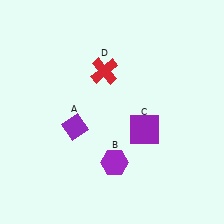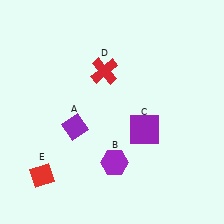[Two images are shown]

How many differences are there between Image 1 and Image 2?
There is 1 difference between the two images.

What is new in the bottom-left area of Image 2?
A red diamond (E) was added in the bottom-left area of Image 2.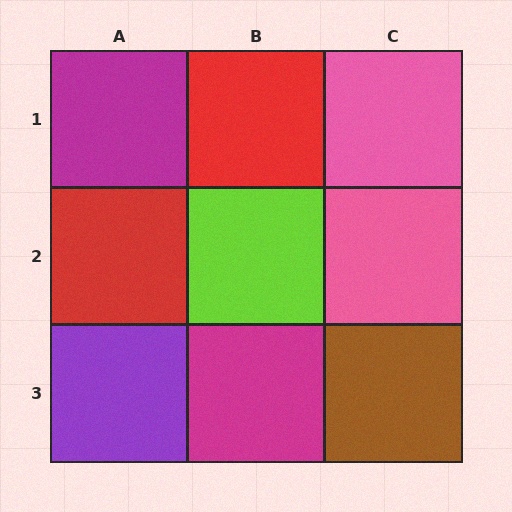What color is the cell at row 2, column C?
Pink.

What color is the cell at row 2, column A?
Red.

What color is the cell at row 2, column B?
Lime.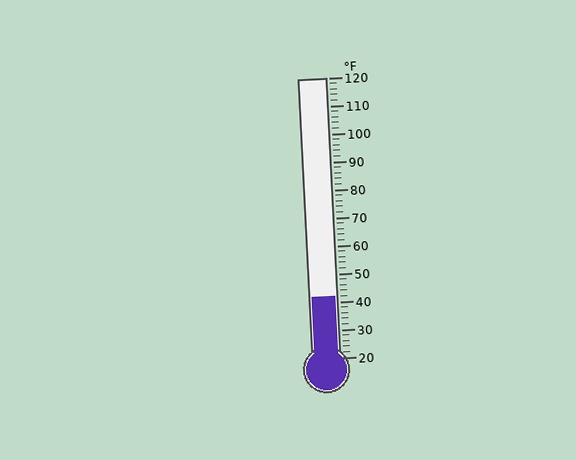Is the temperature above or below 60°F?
The temperature is below 60°F.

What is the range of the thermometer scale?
The thermometer scale ranges from 20°F to 120°F.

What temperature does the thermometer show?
The thermometer shows approximately 42°F.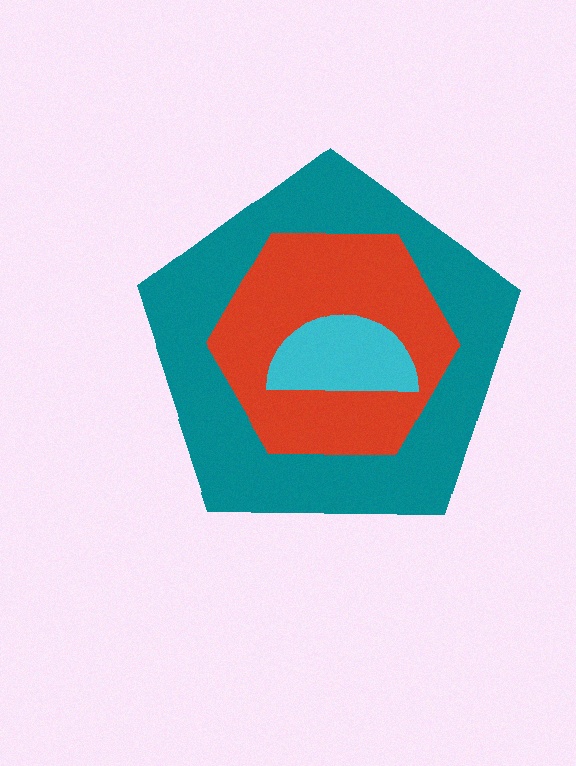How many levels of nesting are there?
3.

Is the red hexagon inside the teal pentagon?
Yes.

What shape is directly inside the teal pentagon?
The red hexagon.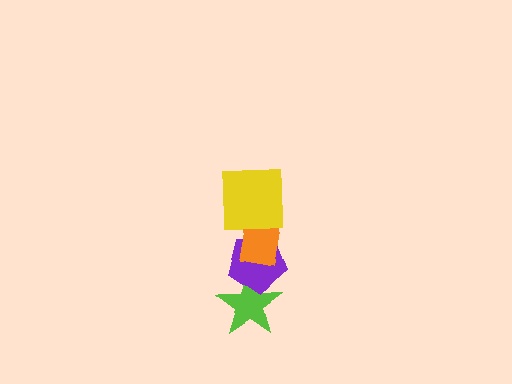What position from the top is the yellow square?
The yellow square is 1st from the top.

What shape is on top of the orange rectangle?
The yellow square is on top of the orange rectangle.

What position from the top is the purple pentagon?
The purple pentagon is 3rd from the top.